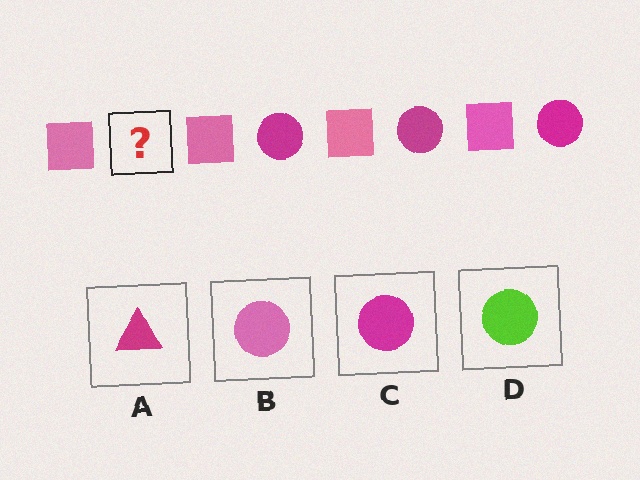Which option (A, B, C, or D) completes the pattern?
C.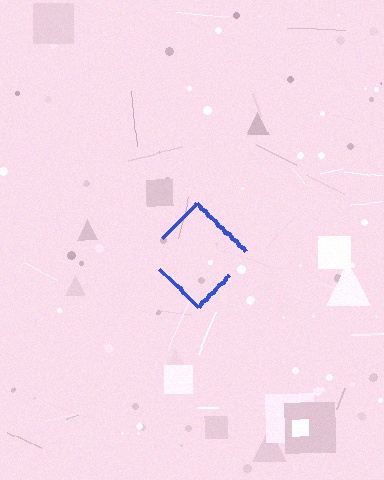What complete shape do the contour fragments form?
The contour fragments form a diamond.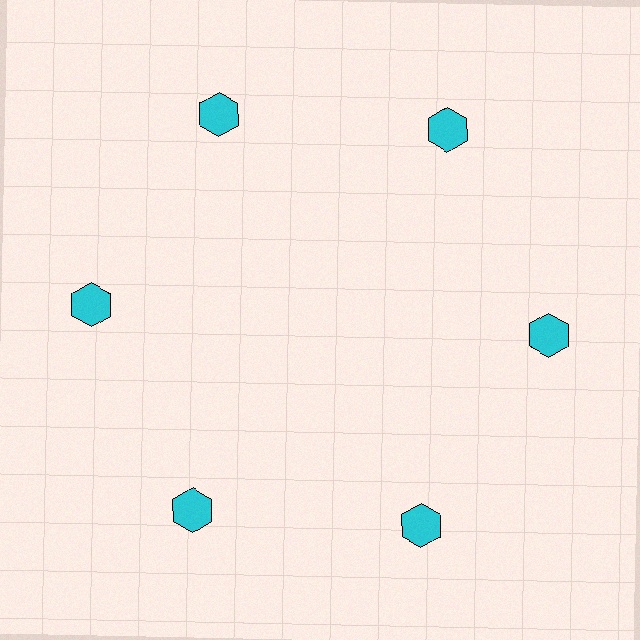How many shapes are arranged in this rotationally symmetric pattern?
There are 6 shapes, arranged in 6 groups of 1.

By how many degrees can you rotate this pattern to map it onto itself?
The pattern maps onto itself every 60 degrees of rotation.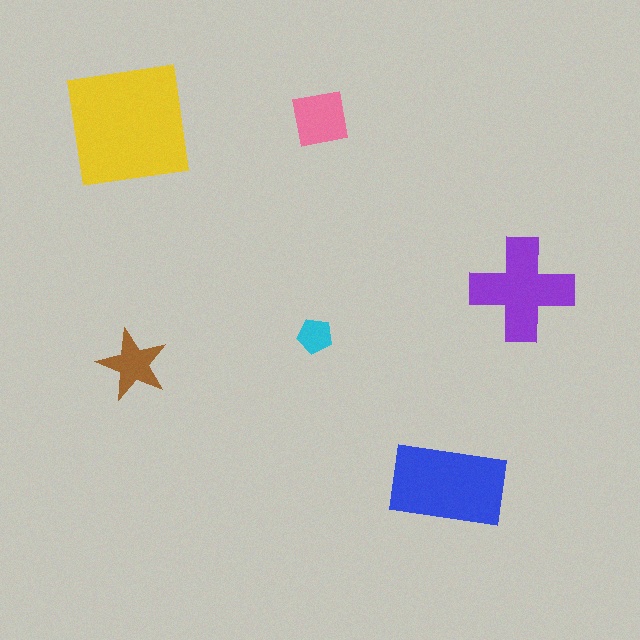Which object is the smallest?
The cyan pentagon.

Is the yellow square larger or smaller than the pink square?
Larger.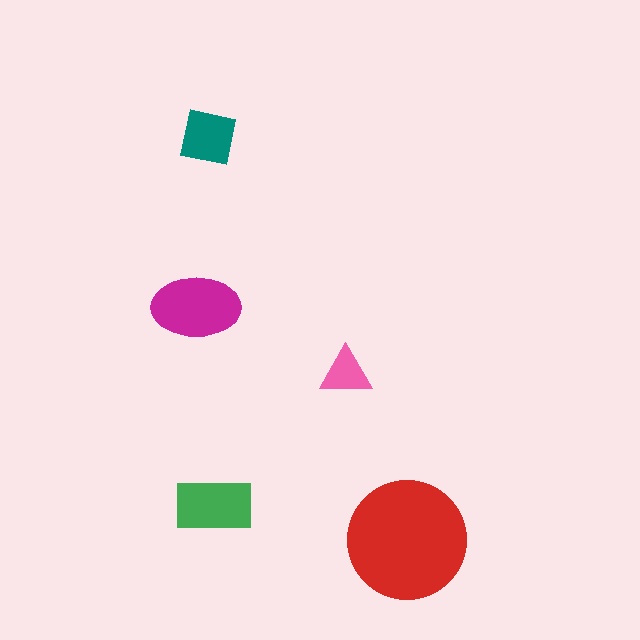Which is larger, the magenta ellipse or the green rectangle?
The magenta ellipse.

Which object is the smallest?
The pink triangle.